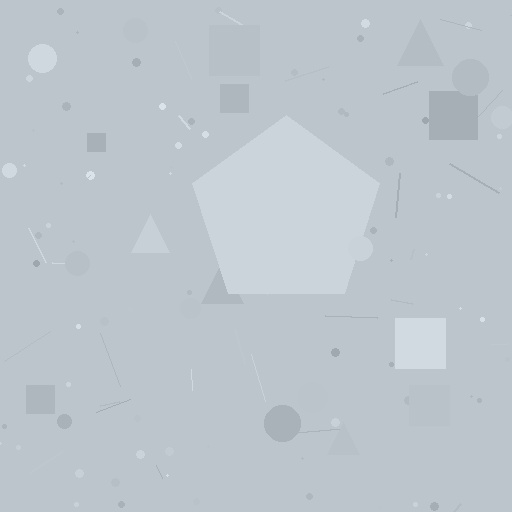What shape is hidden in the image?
A pentagon is hidden in the image.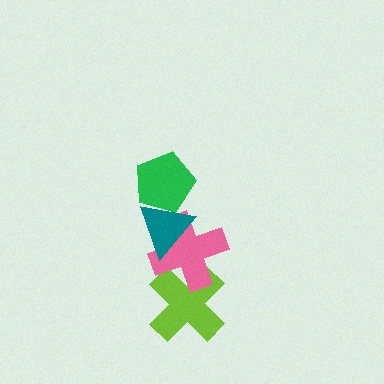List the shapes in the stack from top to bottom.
From top to bottom: the green pentagon, the teal triangle, the pink cross, the lime cross.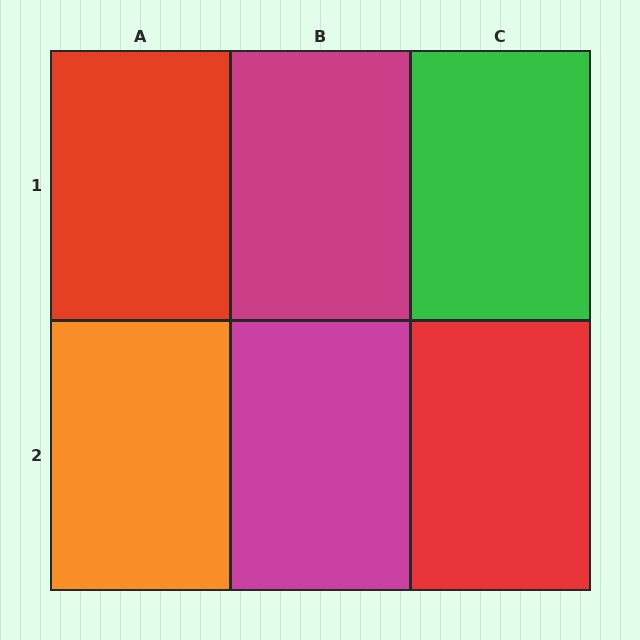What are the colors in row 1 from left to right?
Red, magenta, green.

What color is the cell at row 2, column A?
Orange.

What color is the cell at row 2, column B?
Magenta.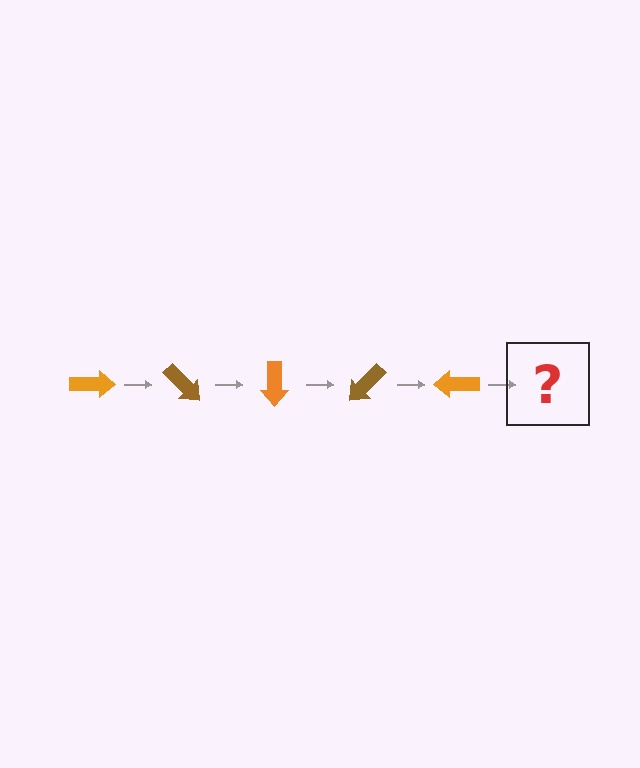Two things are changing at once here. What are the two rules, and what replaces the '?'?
The two rules are that it rotates 45 degrees each step and the color cycles through orange and brown. The '?' should be a brown arrow, rotated 225 degrees from the start.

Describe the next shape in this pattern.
It should be a brown arrow, rotated 225 degrees from the start.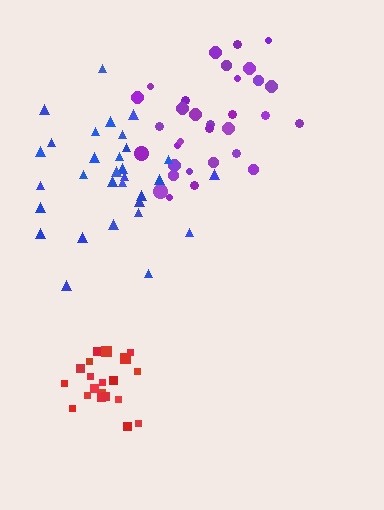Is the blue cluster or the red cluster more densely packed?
Red.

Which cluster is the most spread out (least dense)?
Blue.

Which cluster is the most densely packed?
Red.